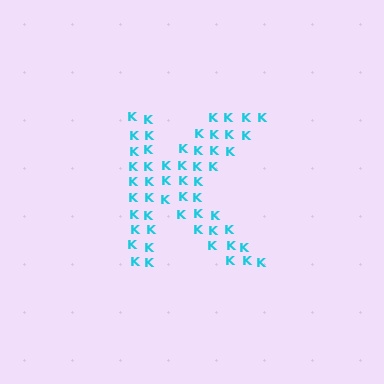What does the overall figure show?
The overall figure shows the letter K.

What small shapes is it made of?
It is made of small letter K's.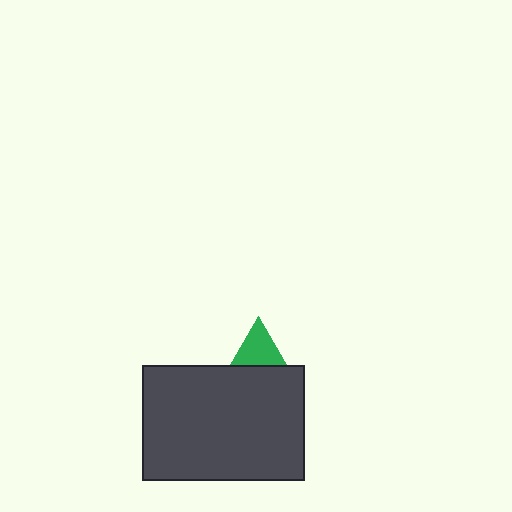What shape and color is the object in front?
The object in front is a dark gray rectangle.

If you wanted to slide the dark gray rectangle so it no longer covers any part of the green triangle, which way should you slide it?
Slide it down — that is the most direct way to separate the two shapes.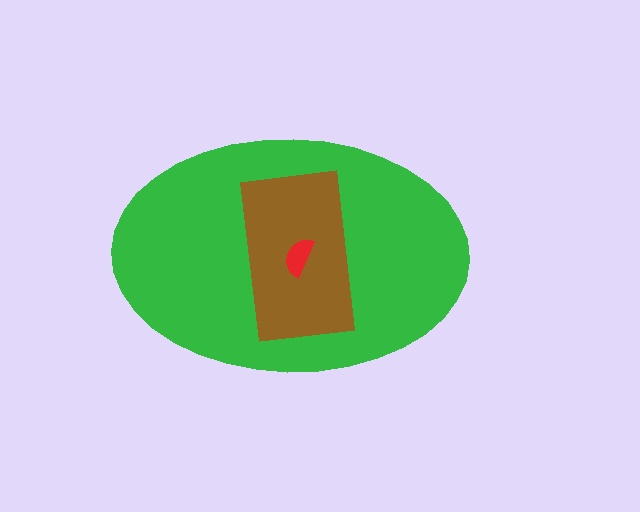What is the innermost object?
The red semicircle.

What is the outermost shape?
The green ellipse.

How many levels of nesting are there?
3.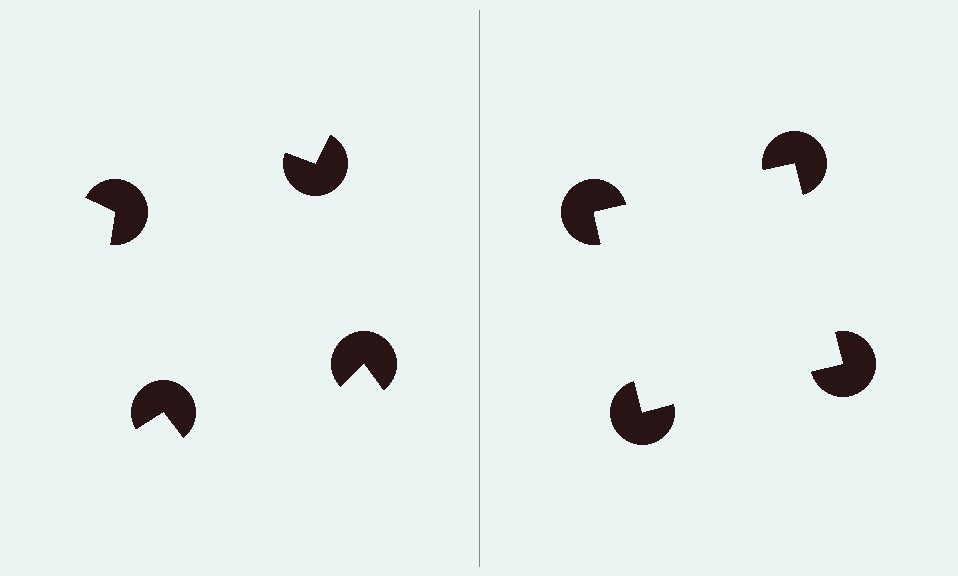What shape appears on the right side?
An illusory square.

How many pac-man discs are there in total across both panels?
8 — 4 on each side.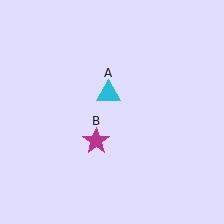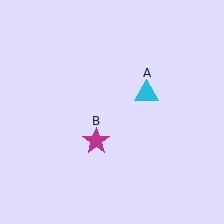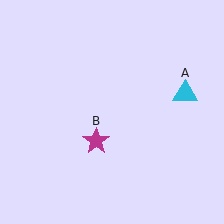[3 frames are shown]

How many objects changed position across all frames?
1 object changed position: cyan triangle (object A).